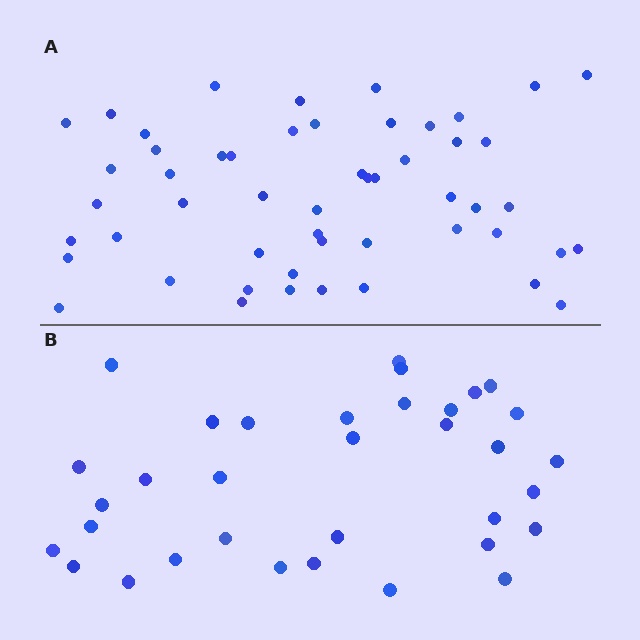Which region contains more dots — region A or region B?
Region A (the top region) has more dots.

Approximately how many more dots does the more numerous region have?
Region A has approximately 20 more dots than region B.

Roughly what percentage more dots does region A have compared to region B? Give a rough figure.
About 55% more.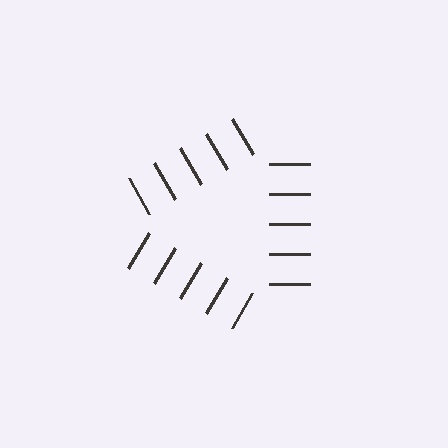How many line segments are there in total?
15 — 5 along each of the 3 edges.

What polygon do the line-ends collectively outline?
An illusory triangle — the line segments terminate on its edges but no continuous stroke is drawn.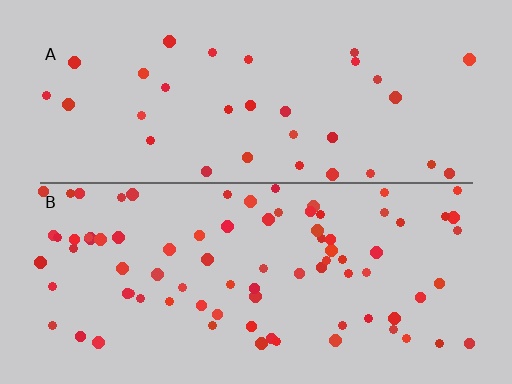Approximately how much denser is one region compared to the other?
Approximately 2.5× — region B over region A.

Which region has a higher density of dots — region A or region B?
B (the bottom).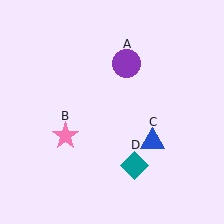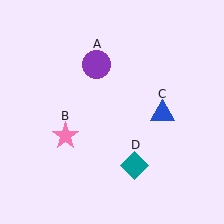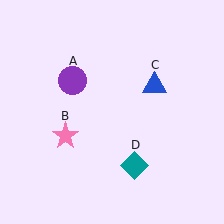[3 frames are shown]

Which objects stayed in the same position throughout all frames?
Pink star (object B) and teal diamond (object D) remained stationary.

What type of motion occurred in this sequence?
The purple circle (object A), blue triangle (object C) rotated counterclockwise around the center of the scene.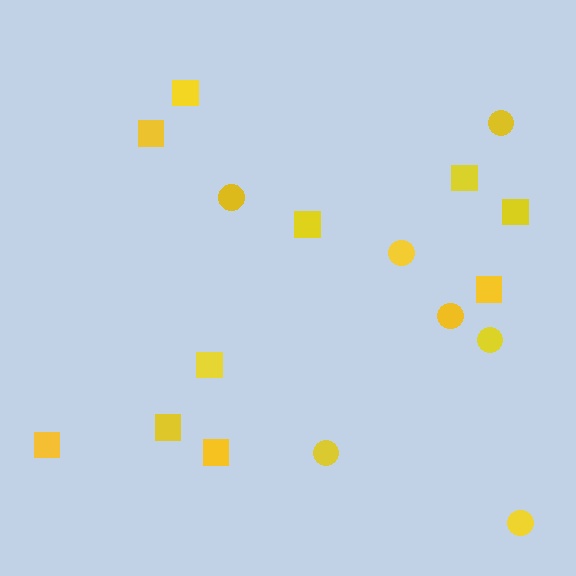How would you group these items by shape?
There are 2 groups: one group of squares (10) and one group of circles (7).